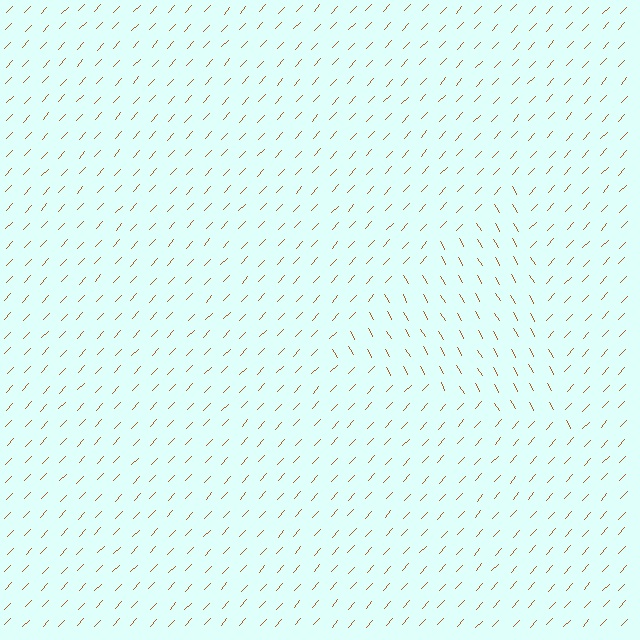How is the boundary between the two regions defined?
The boundary is defined purely by a change in line orientation (approximately 72 degrees difference). All lines are the same color and thickness.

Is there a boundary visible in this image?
Yes, there is a texture boundary formed by a change in line orientation.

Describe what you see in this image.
The image is filled with small brown line segments. A triangle region in the image has lines oriented differently from the surrounding lines, creating a visible texture boundary.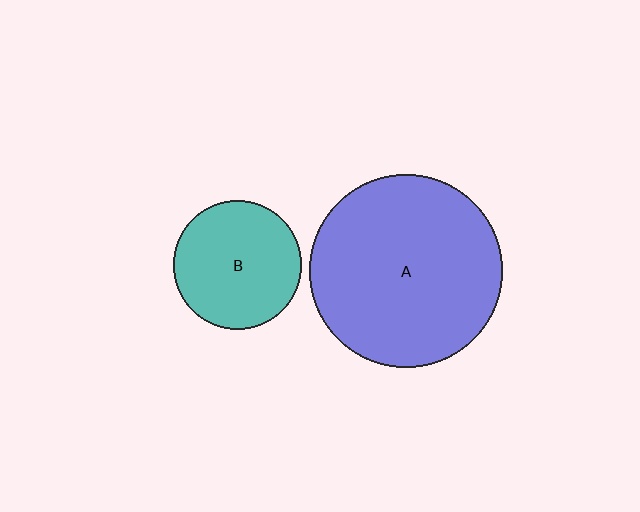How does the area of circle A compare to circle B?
Approximately 2.3 times.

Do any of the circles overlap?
No, none of the circles overlap.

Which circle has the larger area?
Circle A (blue).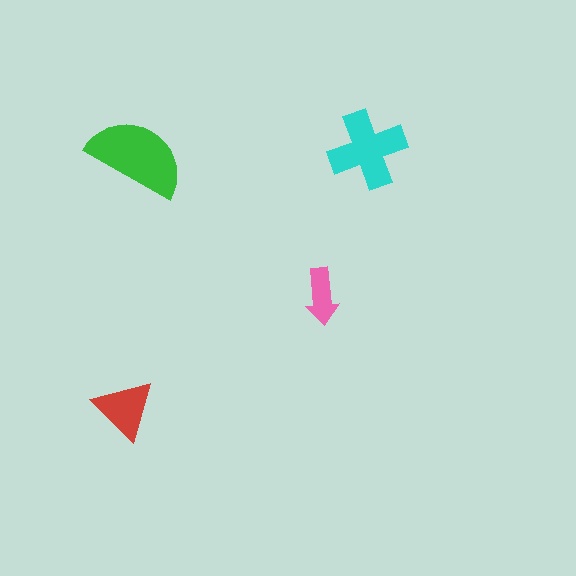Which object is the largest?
The green semicircle.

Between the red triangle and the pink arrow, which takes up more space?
The red triangle.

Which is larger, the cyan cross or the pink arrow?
The cyan cross.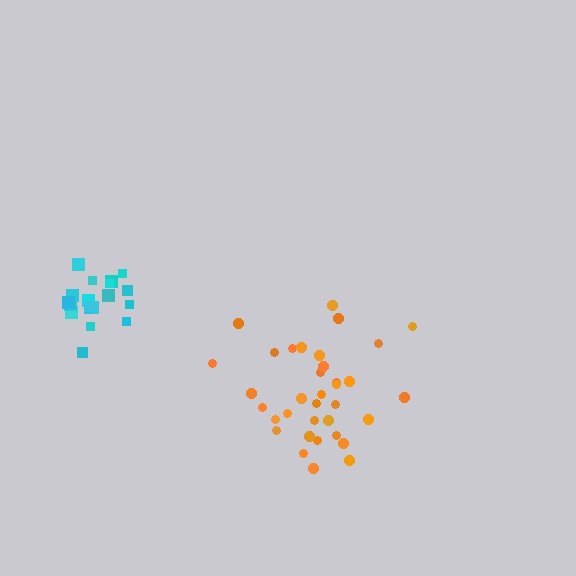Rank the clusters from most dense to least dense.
cyan, orange.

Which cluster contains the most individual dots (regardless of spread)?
Orange (35).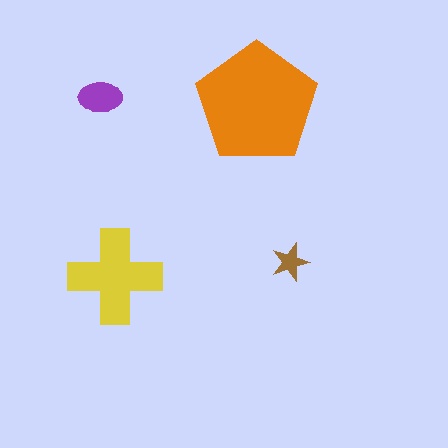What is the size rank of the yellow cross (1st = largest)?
2nd.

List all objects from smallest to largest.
The brown star, the purple ellipse, the yellow cross, the orange pentagon.